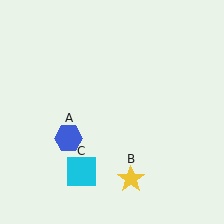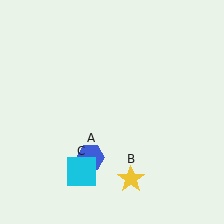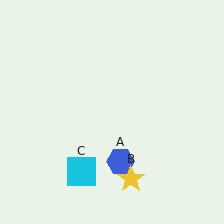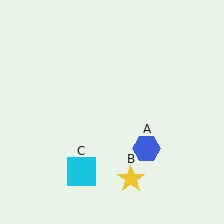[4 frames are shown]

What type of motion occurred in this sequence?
The blue hexagon (object A) rotated counterclockwise around the center of the scene.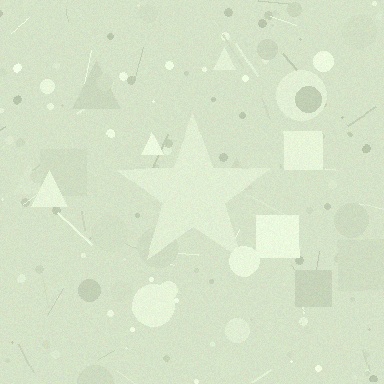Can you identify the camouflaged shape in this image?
The camouflaged shape is a star.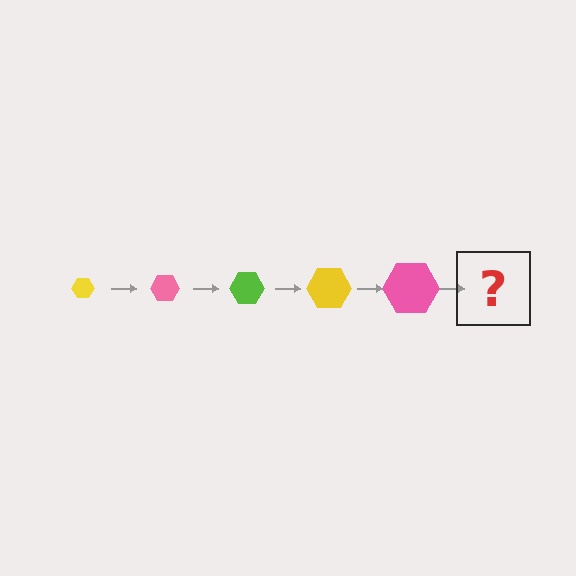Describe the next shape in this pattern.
It should be a lime hexagon, larger than the previous one.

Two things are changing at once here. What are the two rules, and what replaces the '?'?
The two rules are that the hexagon grows larger each step and the color cycles through yellow, pink, and lime. The '?' should be a lime hexagon, larger than the previous one.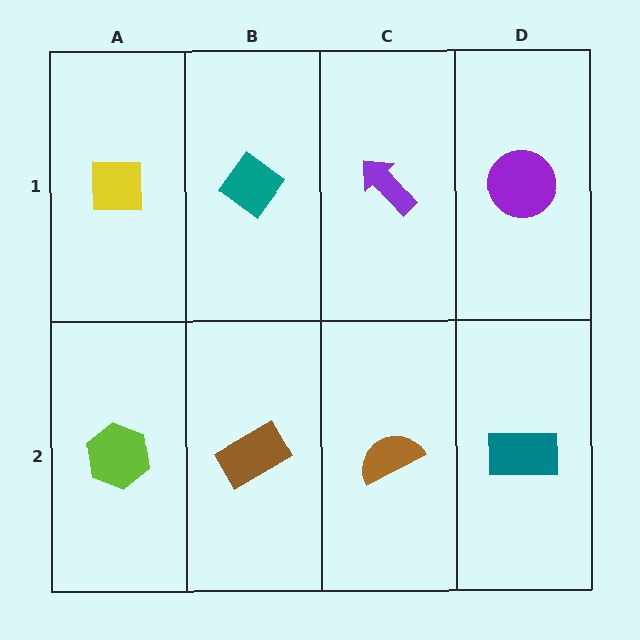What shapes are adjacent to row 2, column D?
A purple circle (row 1, column D), a brown semicircle (row 2, column C).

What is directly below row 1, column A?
A lime hexagon.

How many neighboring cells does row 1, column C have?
3.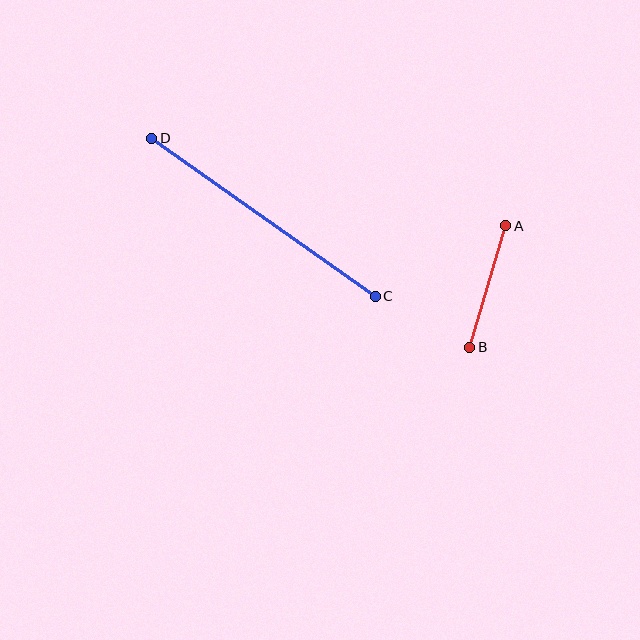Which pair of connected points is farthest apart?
Points C and D are farthest apart.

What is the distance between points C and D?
The distance is approximately 274 pixels.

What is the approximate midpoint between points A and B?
The midpoint is at approximately (488, 286) pixels.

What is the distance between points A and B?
The distance is approximately 127 pixels.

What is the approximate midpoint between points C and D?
The midpoint is at approximately (264, 217) pixels.